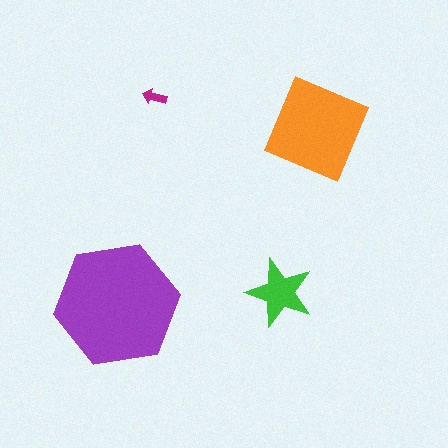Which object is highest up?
The magenta arrow is topmost.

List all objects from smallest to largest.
The magenta arrow, the green star, the orange diamond, the purple hexagon.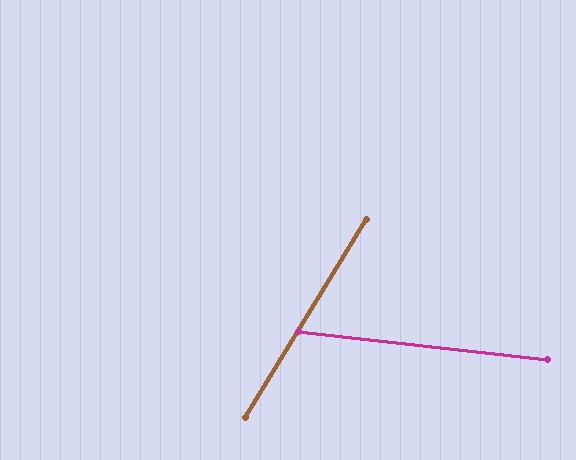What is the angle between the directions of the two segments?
Approximately 65 degrees.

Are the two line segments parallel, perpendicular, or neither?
Neither parallel nor perpendicular — they differ by about 65°.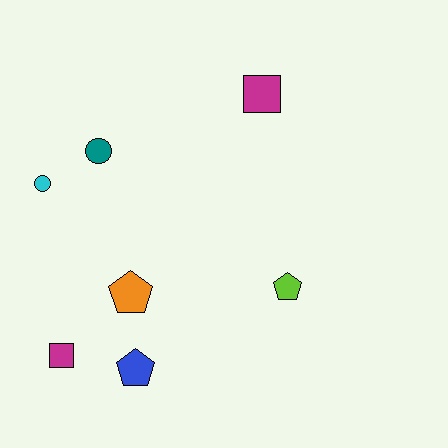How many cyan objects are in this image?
There is 1 cyan object.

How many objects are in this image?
There are 7 objects.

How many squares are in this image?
There are 2 squares.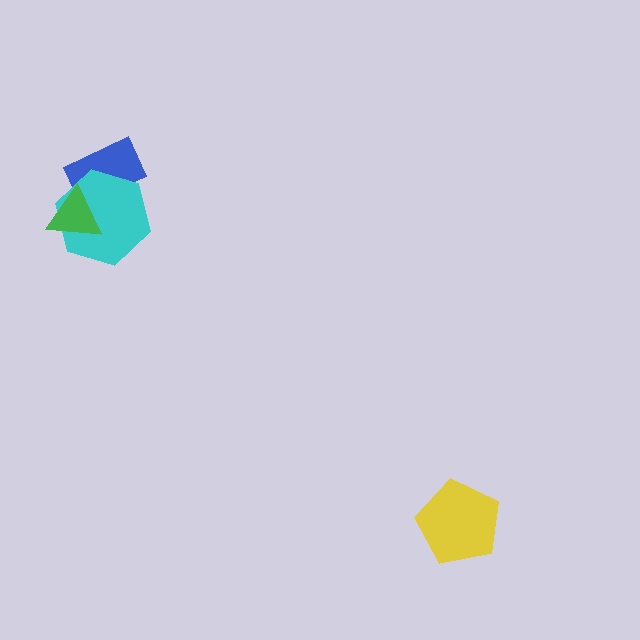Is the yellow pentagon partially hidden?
No, no other shape covers it.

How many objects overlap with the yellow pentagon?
0 objects overlap with the yellow pentagon.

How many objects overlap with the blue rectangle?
2 objects overlap with the blue rectangle.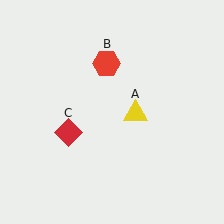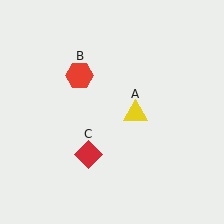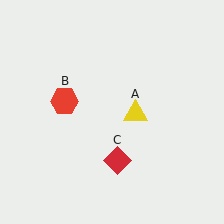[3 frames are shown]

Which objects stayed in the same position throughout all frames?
Yellow triangle (object A) remained stationary.